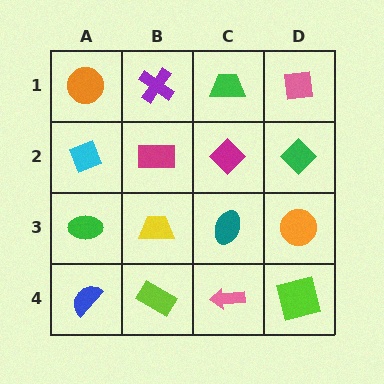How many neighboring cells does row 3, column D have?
3.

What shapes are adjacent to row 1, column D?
A green diamond (row 2, column D), a green trapezoid (row 1, column C).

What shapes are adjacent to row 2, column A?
An orange circle (row 1, column A), a green ellipse (row 3, column A), a magenta rectangle (row 2, column B).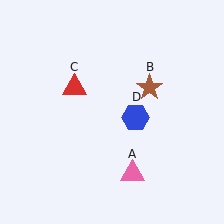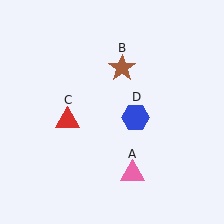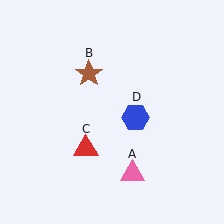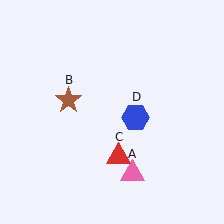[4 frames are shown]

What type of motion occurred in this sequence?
The brown star (object B), red triangle (object C) rotated counterclockwise around the center of the scene.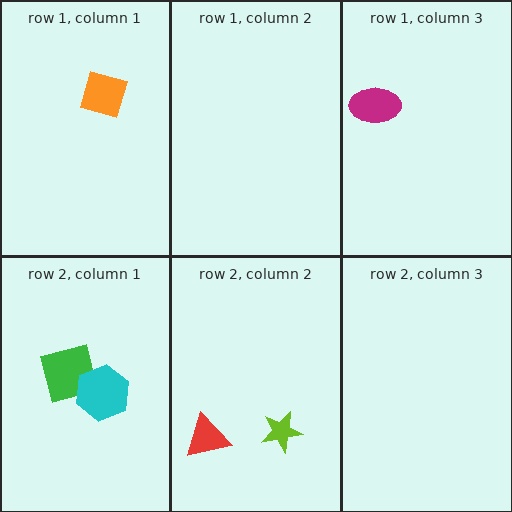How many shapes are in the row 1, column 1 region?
1.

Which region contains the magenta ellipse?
The row 1, column 3 region.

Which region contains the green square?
The row 2, column 1 region.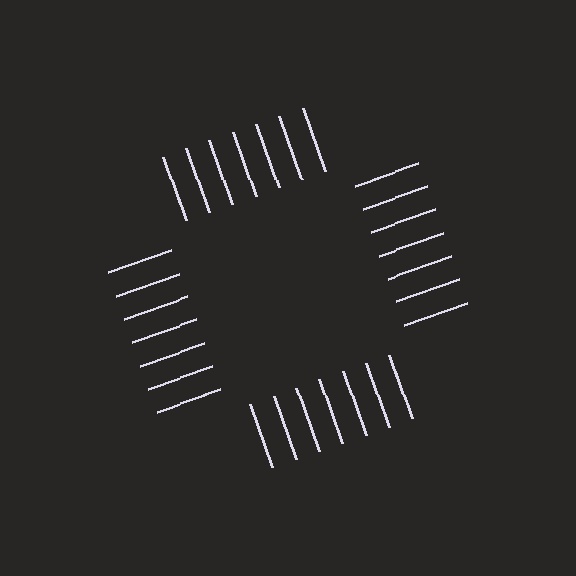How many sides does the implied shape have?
4 sides — the line-ends trace a square.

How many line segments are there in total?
28 — 7 along each of the 4 edges.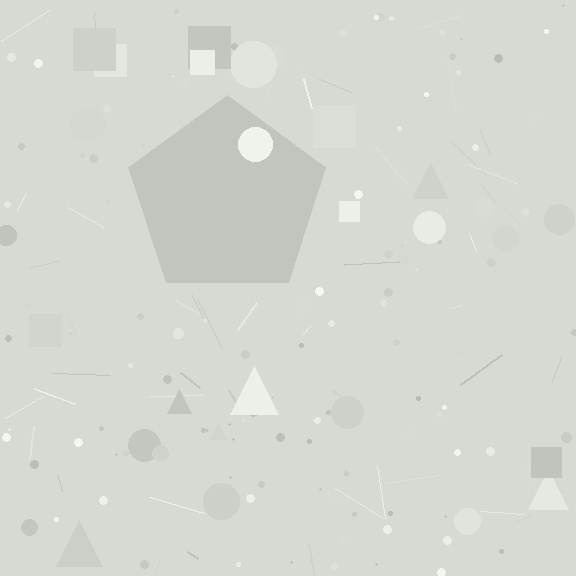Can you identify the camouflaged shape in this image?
The camouflaged shape is a pentagon.